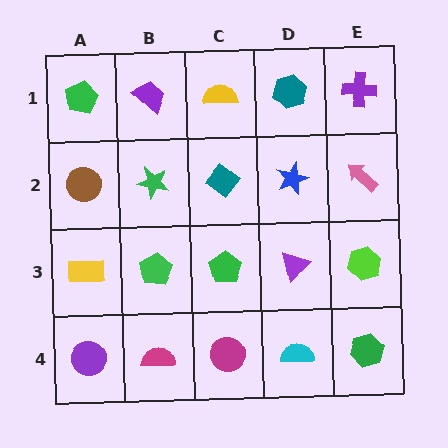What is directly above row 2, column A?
A green pentagon.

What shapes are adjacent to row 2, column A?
A green pentagon (row 1, column A), a yellow rectangle (row 3, column A), a green star (row 2, column B).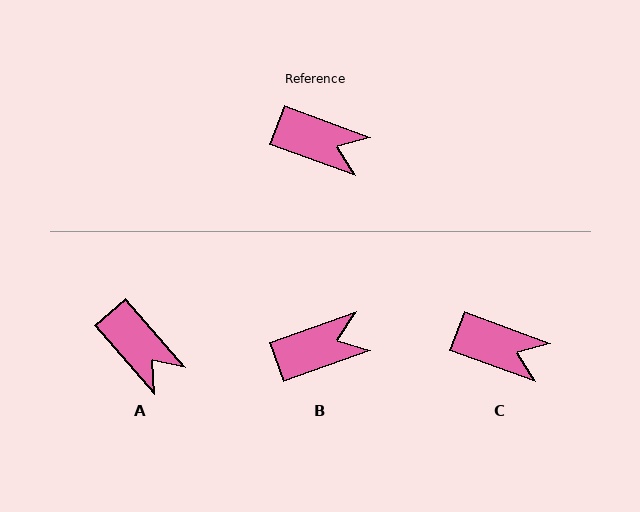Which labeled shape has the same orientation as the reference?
C.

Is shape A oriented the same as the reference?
No, it is off by about 28 degrees.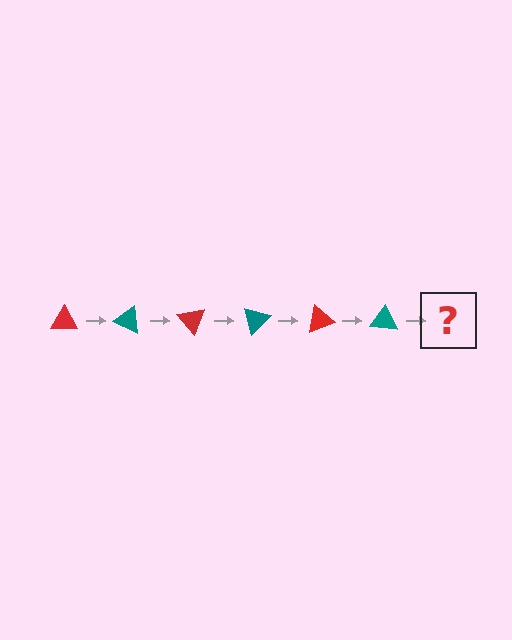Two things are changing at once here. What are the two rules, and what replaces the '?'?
The two rules are that it rotates 25 degrees each step and the color cycles through red and teal. The '?' should be a red triangle, rotated 150 degrees from the start.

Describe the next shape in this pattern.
It should be a red triangle, rotated 150 degrees from the start.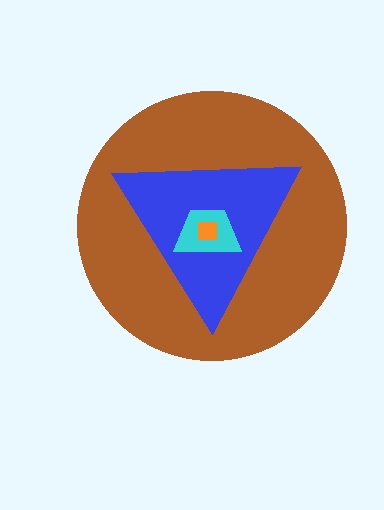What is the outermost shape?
The brown circle.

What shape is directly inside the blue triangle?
The cyan trapezoid.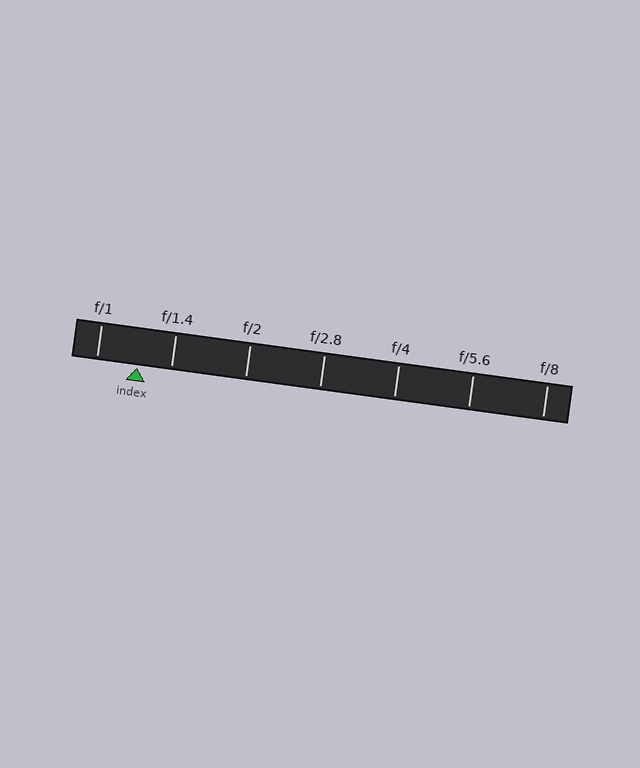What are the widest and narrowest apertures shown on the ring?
The widest aperture shown is f/1 and the narrowest is f/8.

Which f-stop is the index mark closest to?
The index mark is closest to f/1.4.